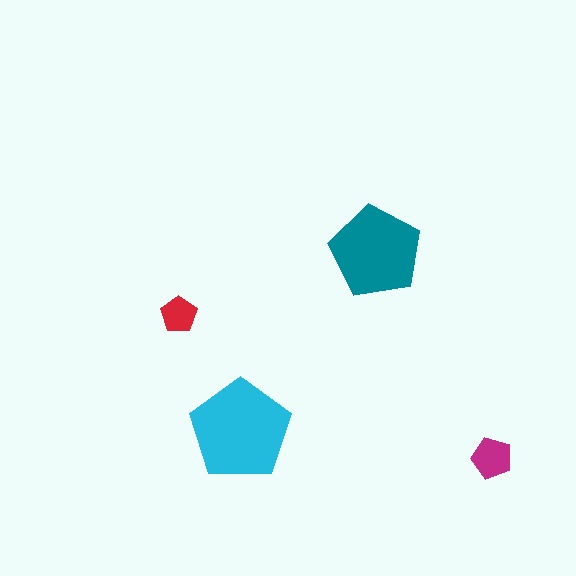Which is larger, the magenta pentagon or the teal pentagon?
The teal one.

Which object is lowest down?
The magenta pentagon is bottommost.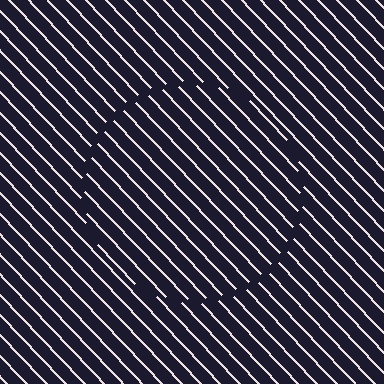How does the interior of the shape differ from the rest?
The interior of the shape contains the same grating, shifted by half a period — the contour is defined by the phase discontinuity where line-ends from the inner and outer gratings abut.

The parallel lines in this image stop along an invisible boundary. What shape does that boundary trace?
An illusory circle. The interior of the shape contains the same grating, shifted by half a period — the contour is defined by the phase discontinuity where line-ends from the inner and outer gratings abut.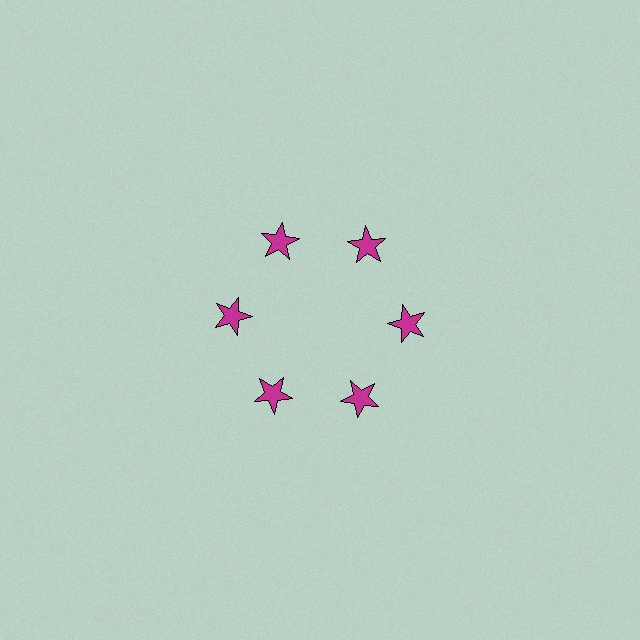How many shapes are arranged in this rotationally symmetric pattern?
There are 6 shapes, arranged in 6 groups of 1.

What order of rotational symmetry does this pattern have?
This pattern has 6-fold rotational symmetry.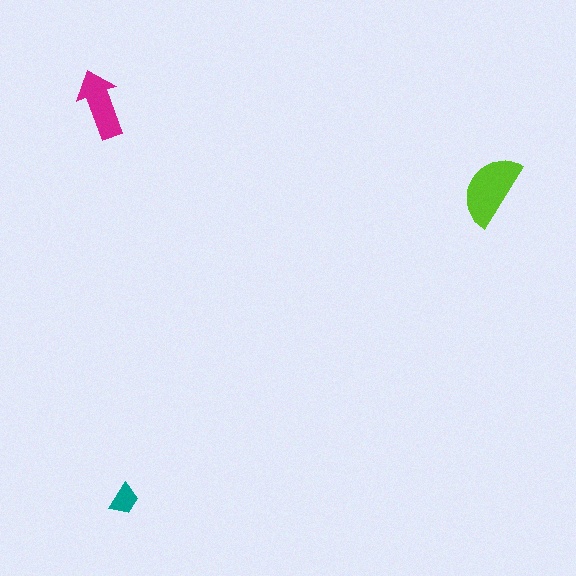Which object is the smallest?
The teal trapezoid.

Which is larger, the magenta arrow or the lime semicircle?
The lime semicircle.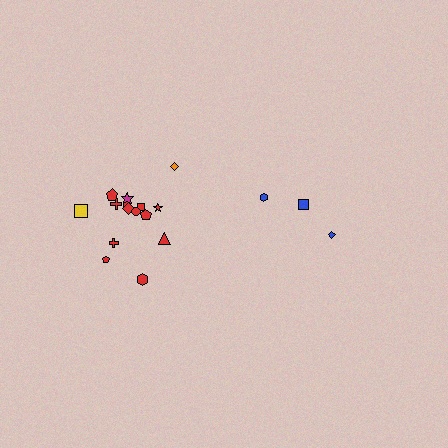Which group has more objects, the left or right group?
The left group.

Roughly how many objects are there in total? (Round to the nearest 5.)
Roughly 20 objects in total.